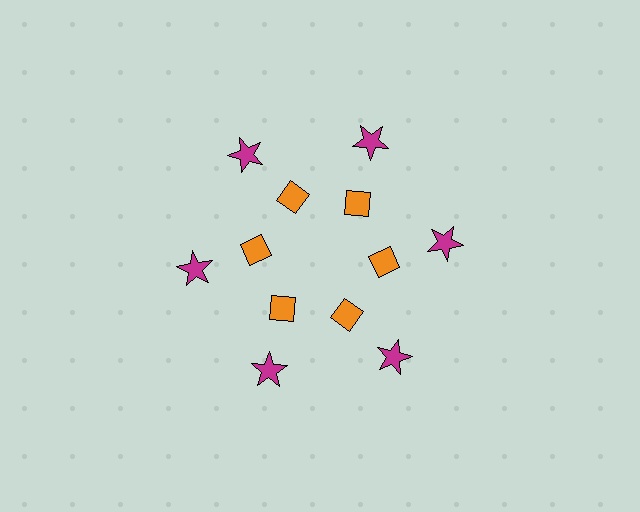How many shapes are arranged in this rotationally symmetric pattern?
There are 12 shapes, arranged in 6 groups of 2.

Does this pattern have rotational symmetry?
Yes, this pattern has 6-fold rotational symmetry. It looks the same after rotating 60 degrees around the center.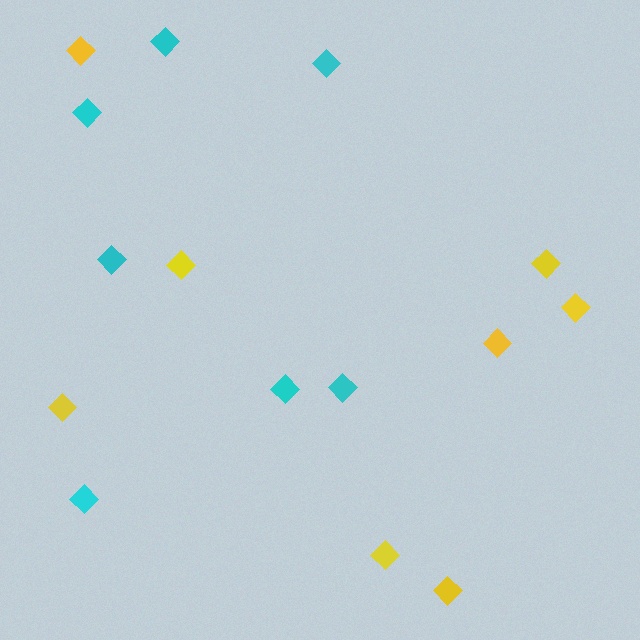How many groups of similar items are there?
There are 2 groups: one group of cyan diamonds (7) and one group of yellow diamonds (8).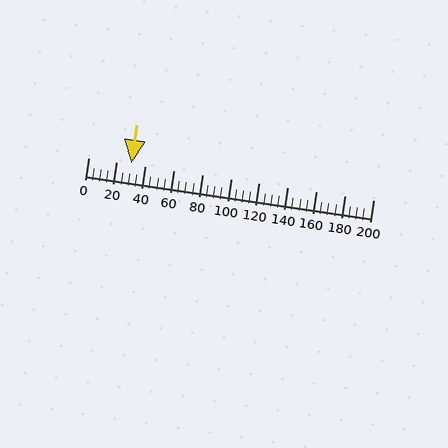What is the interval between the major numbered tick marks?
The major tick marks are spaced 20 units apart.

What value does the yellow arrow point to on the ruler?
The yellow arrow points to approximately 30.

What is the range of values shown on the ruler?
The ruler shows values from 0 to 200.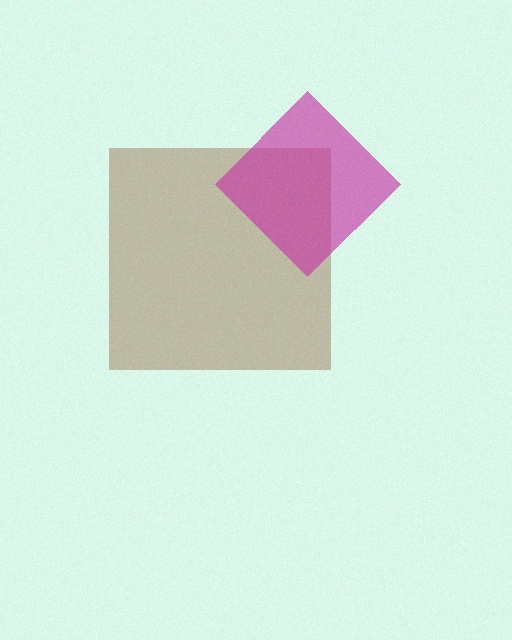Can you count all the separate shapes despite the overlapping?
Yes, there are 2 separate shapes.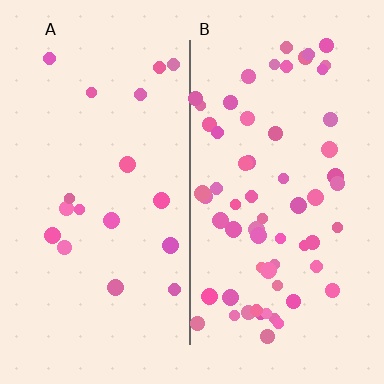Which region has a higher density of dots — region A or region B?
B (the right).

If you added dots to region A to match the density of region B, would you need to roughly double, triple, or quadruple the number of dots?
Approximately triple.